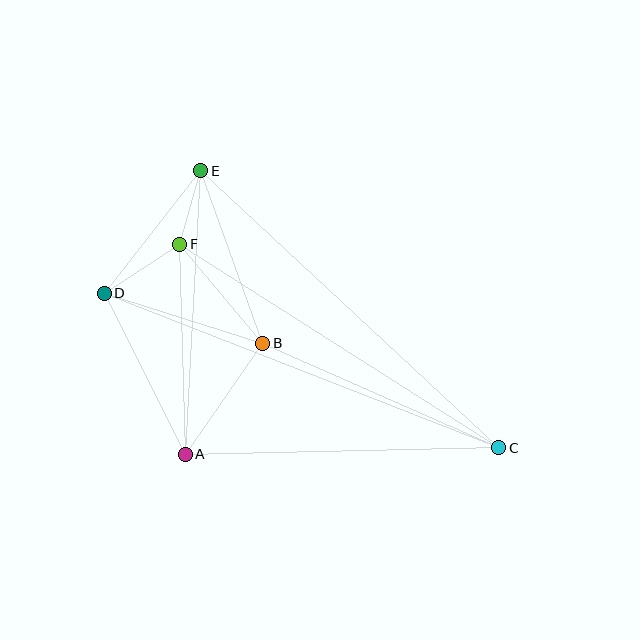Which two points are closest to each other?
Points E and F are closest to each other.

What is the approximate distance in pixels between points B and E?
The distance between B and E is approximately 183 pixels.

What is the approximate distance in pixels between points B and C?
The distance between B and C is approximately 259 pixels.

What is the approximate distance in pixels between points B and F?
The distance between B and F is approximately 129 pixels.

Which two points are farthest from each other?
Points C and D are farthest from each other.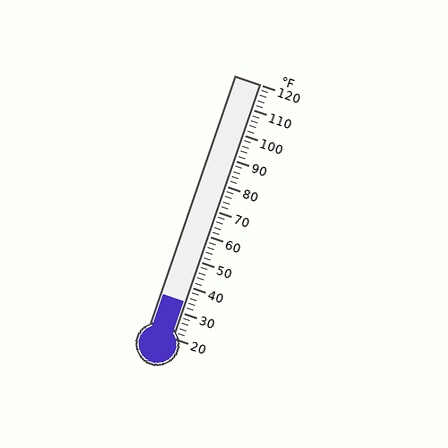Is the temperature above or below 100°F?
The temperature is below 100°F.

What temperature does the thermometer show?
The thermometer shows approximately 34°F.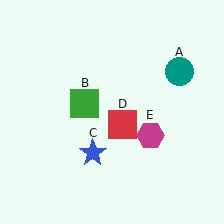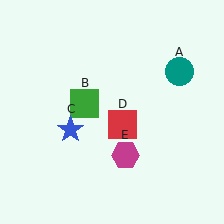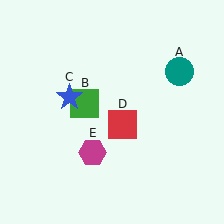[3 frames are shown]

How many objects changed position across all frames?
2 objects changed position: blue star (object C), magenta hexagon (object E).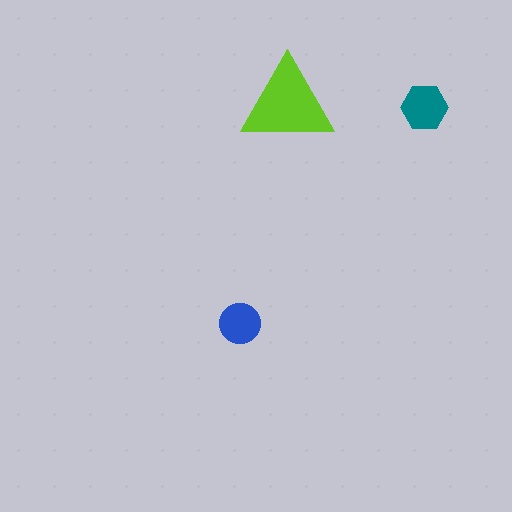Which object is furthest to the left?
The blue circle is leftmost.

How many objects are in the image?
There are 3 objects in the image.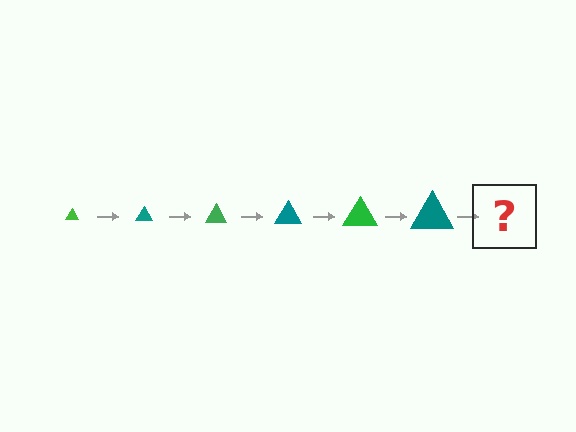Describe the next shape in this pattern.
It should be a green triangle, larger than the previous one.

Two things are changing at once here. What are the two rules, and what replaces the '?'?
The two rules are that the triangle grows larger each step and the color cycles through green and teal. The '?' should be a green triangle, larger than the previous one.